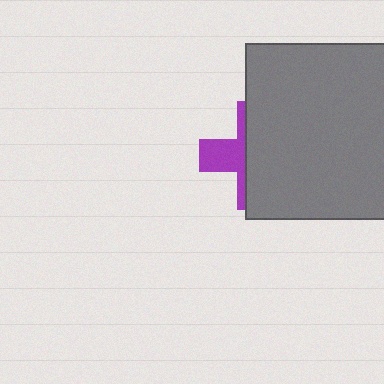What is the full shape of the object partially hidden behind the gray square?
The partially hidden object is a purple cross.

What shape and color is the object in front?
The object in front is a gray square.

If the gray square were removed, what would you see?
You would see the complete purple cross.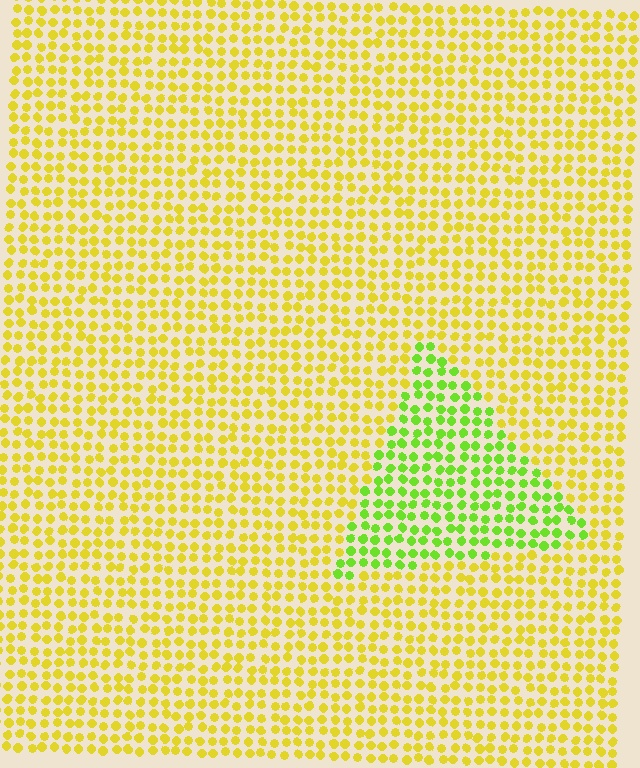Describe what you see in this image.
The image is filled with small yellow elements in a uniform arrangement. A triangle-shaped region is visible where the elements are tinted to a slightly different hue, forming a subtle color boundary.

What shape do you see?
I see a triangle.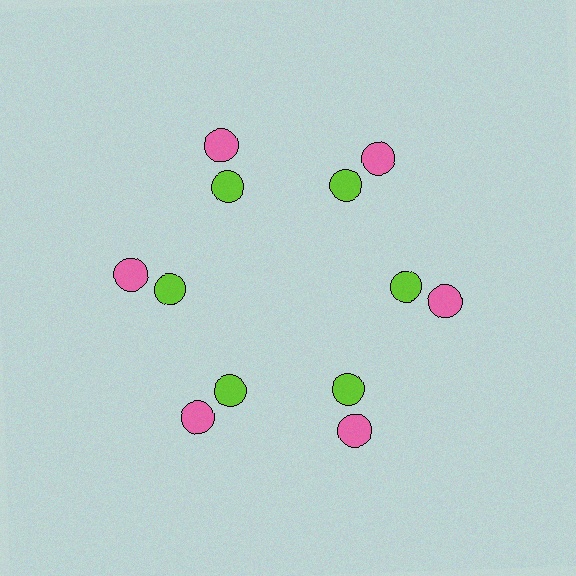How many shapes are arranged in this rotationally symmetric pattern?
There are 12 shapes, arranged in 6 groups of 2.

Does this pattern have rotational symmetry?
Yes, this pattern has 6-fold rotational symmetry. It looks the same after rotating 60 degrees around the center.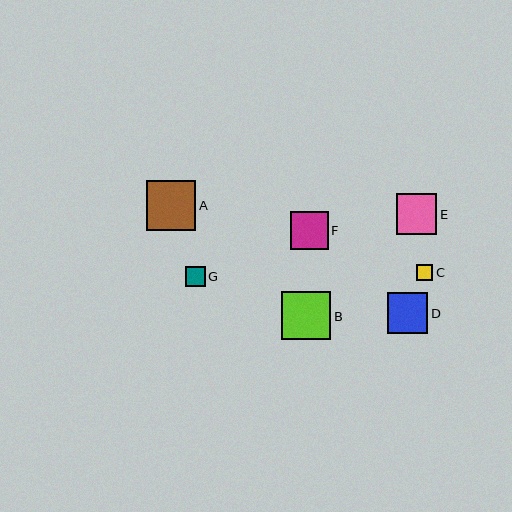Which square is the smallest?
Square C is the smallest with a size of approximately 16 pixels.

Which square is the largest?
Square A is the largest with a size of approximately 50 pixels.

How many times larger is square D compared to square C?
Square D is approximately 2.5 times the size of square C.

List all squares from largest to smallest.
From largest to smallest: A, B, E, D, F, G, C.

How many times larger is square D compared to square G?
Square D is approximately 2.0 times the size of square G.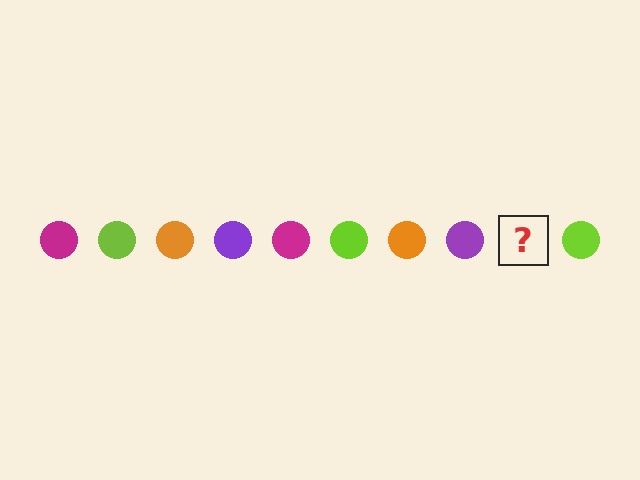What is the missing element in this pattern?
The missing element is a magenta circle.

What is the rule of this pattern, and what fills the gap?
The rule is that the pattern cycles through magenta, lime, orange, purple circles. The gap should be filled with a magenta circle.